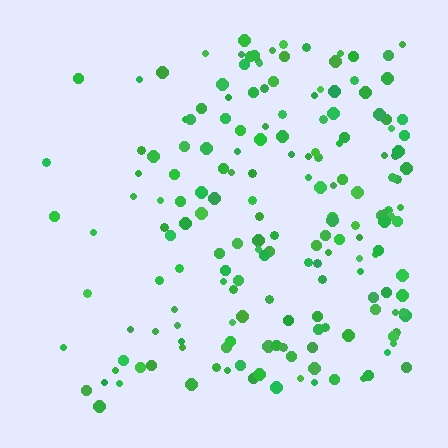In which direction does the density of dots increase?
From left to right, with the right side densest.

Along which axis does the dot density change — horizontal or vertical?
Horizontal.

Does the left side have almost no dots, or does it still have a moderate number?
Still a moderate number, just noticeably fewer than the right.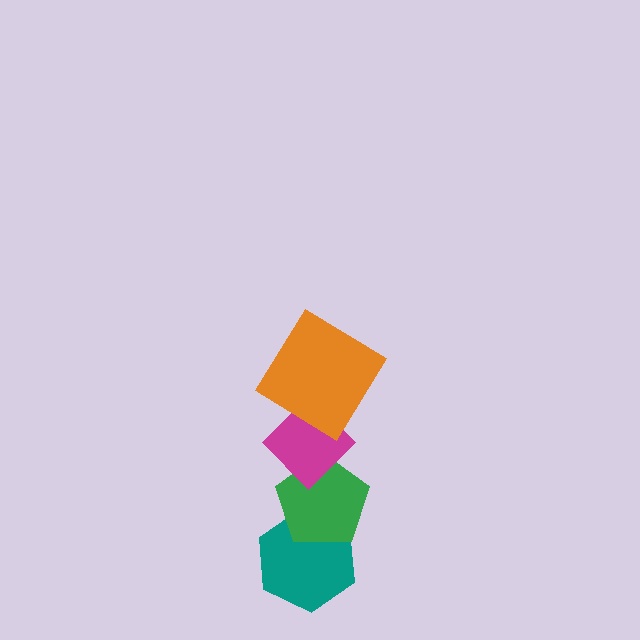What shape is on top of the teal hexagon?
The green pentagon is on top of the teal hexagon.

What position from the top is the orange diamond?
The orange diamond is 1st from the top.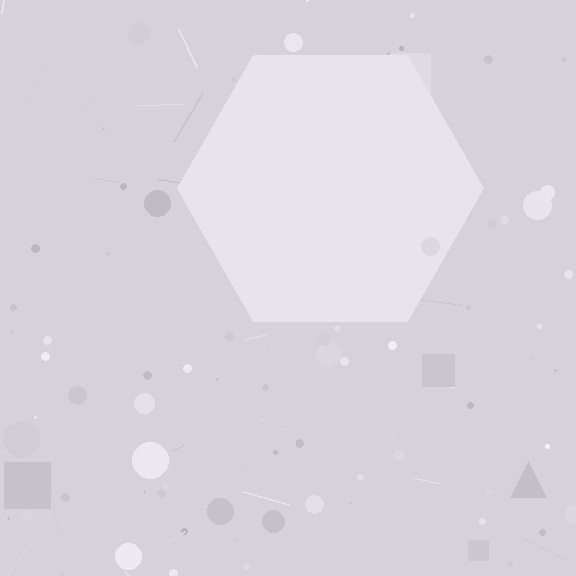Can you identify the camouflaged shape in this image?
The camouflaged shape is a hexagon.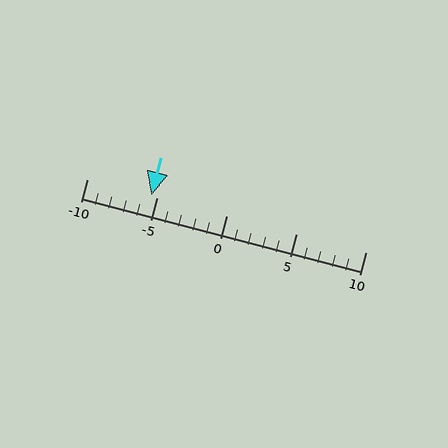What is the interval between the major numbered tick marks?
The major tick marks are spaced 5 units apart.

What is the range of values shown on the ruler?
The ruler shows values from -10 to 10.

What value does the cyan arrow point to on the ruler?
The cyan arrow points to approximately -5.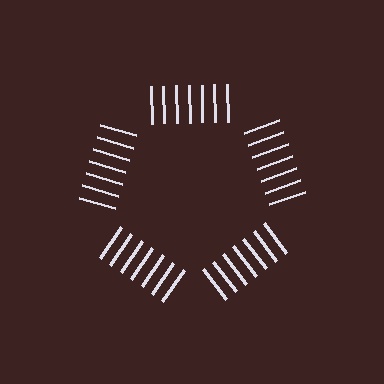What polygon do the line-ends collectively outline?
An illusory pentagon — the line segments terminate on its edges but no continuous stroke is drawn.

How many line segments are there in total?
35 — 7 along each of the 5 edges.